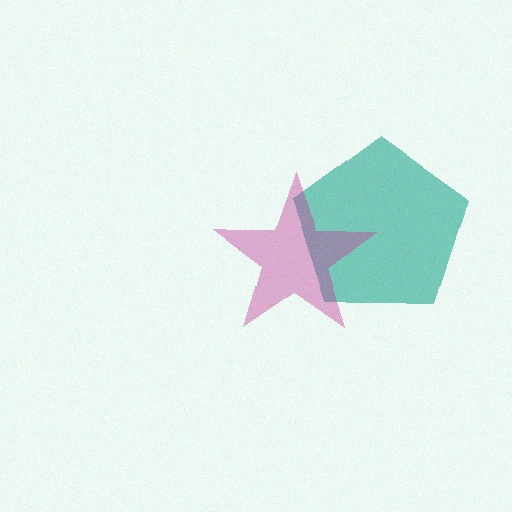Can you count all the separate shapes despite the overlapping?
Yes, there are 2 separate shapes.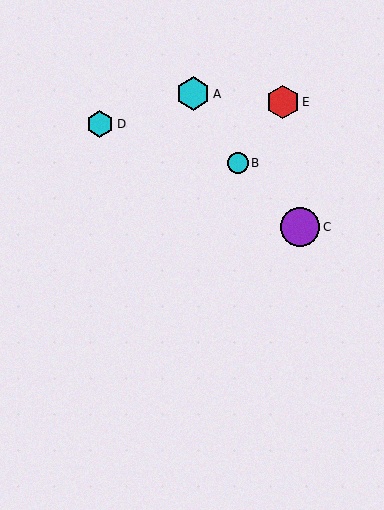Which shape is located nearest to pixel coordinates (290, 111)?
The red hexagon (labeled E) at (283, 102) is nearest to that location.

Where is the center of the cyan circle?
The center of the cyan circle is at (238, 163).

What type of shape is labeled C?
Shape C is a purple circle.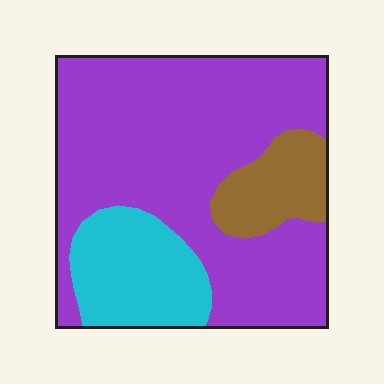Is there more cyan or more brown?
Cyan.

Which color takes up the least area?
Brown, at roughly 10%.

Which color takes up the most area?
Purple, at roughly 70%.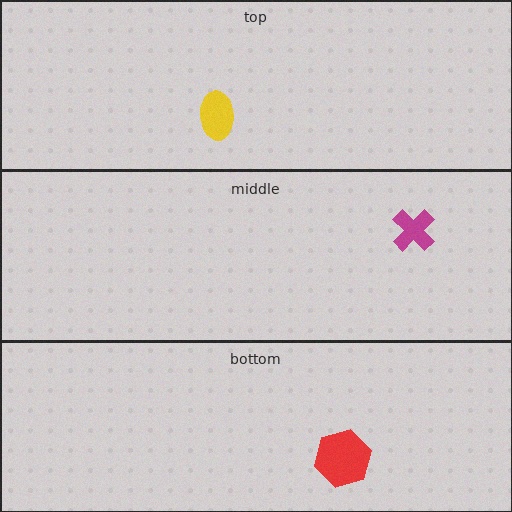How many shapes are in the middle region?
1.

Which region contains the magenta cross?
The middle region.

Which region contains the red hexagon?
The bottom region.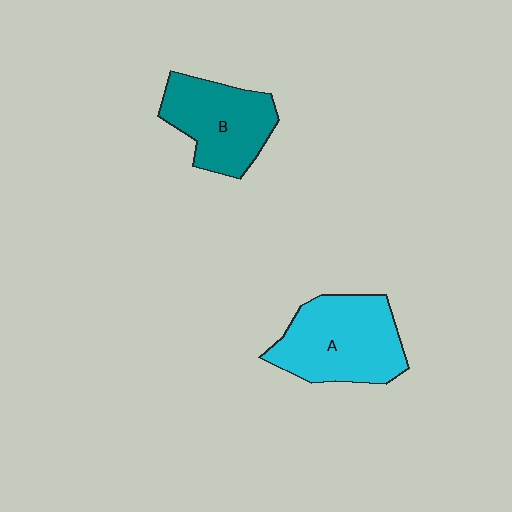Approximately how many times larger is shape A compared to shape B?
Approximately 1.2 times.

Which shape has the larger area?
Shape A (cyan).